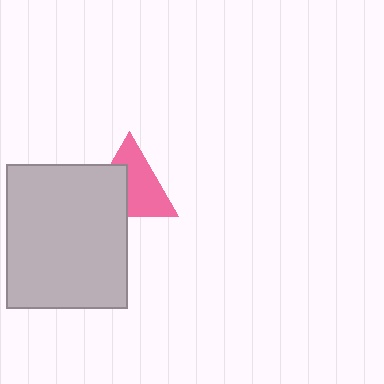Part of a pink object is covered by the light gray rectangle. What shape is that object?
It is a triangle.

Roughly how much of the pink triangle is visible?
About half of it is visible (roughly 60%).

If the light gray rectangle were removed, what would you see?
You would see the complete pink triangle.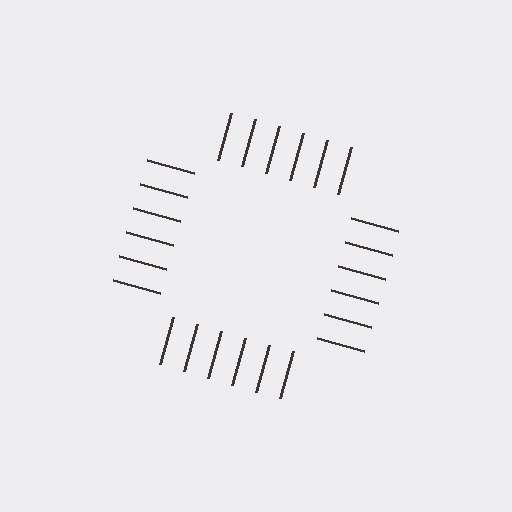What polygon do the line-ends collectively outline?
An illusory square — the line segments terminate on its edges but no continuous stroke is drawn.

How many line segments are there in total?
24 — 6 along each of the 4 edges.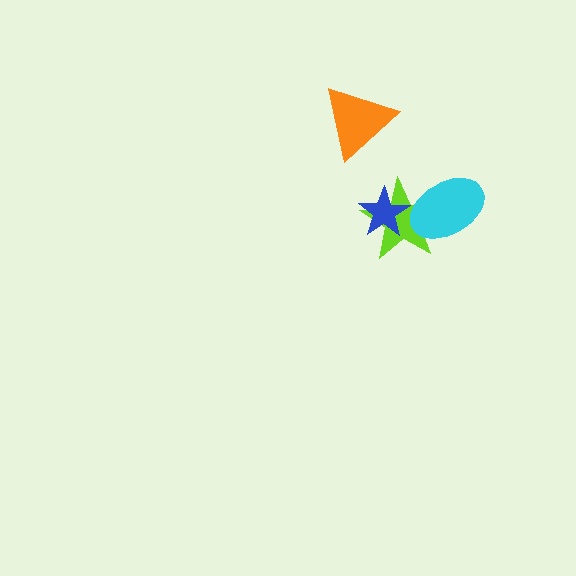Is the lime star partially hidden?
Yes, it is partially covered by another shape.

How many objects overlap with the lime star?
2 objects overlap with the lime star.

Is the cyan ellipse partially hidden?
No, no other shape covers it.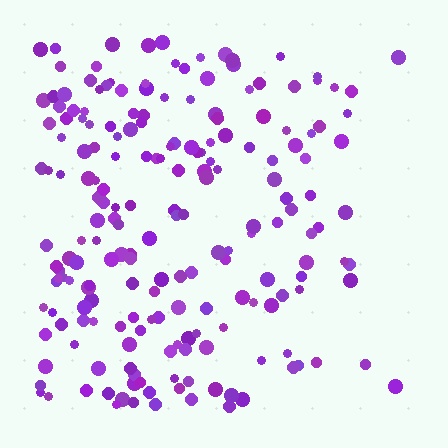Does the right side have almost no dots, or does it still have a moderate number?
Still a moderate number, just noticeably fewer than the left.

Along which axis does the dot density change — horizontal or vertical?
Horizontal.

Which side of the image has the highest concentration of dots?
The left.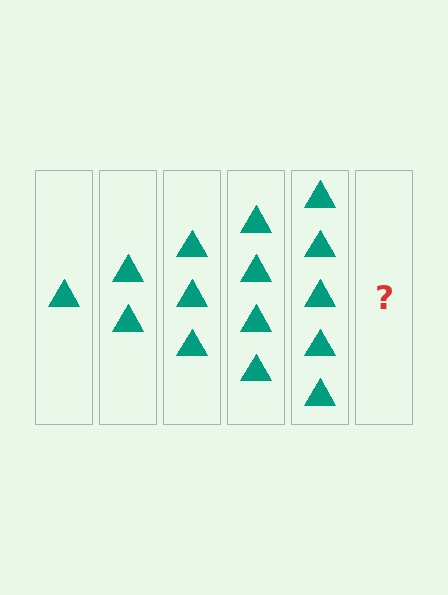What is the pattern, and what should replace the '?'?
The pattern is that each step adds one more triangle. The '?' should be 6 triangles.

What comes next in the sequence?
The next element should be 6 triangles.